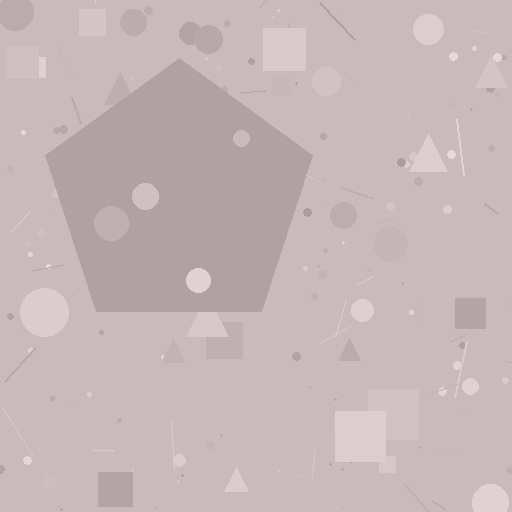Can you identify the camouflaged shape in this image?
The camouflaged shape is a pentagon.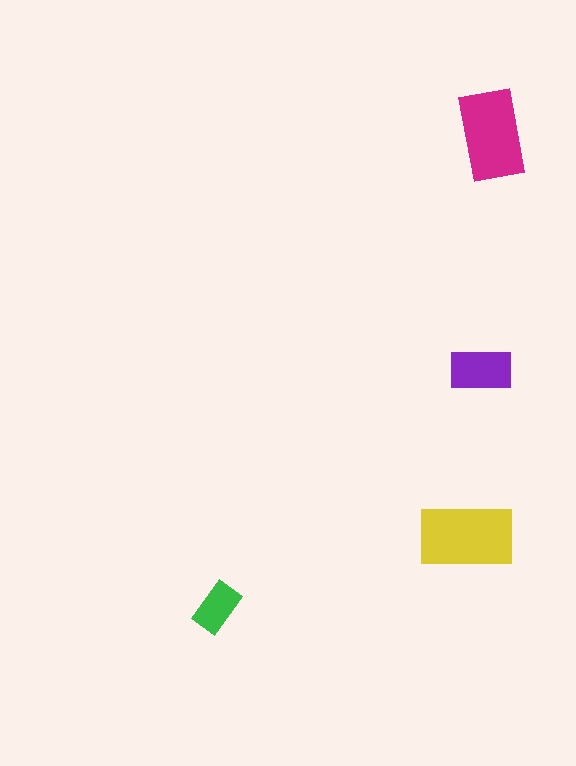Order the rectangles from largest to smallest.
the yellow one, the magenta one, the purple one, the green one.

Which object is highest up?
The magenta rectangle is topmost.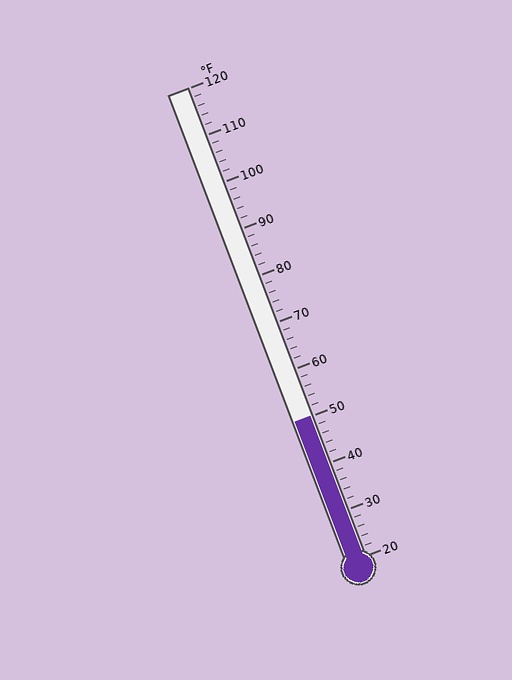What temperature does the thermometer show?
The thermometer shows approximately 50°F.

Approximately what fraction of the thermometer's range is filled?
The thermometer is filled to approximately 30% of its range.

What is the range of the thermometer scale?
The thermometer scale ranges from 20°F to 120°F.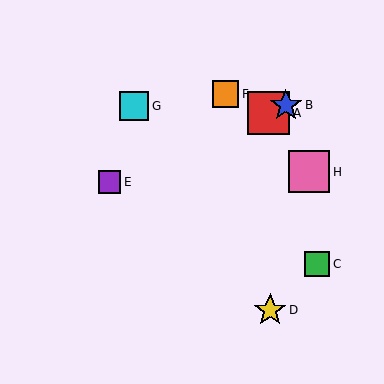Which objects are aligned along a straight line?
Objects A, B, E are aligned along a straight line.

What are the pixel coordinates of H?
Object H is at (309, 172).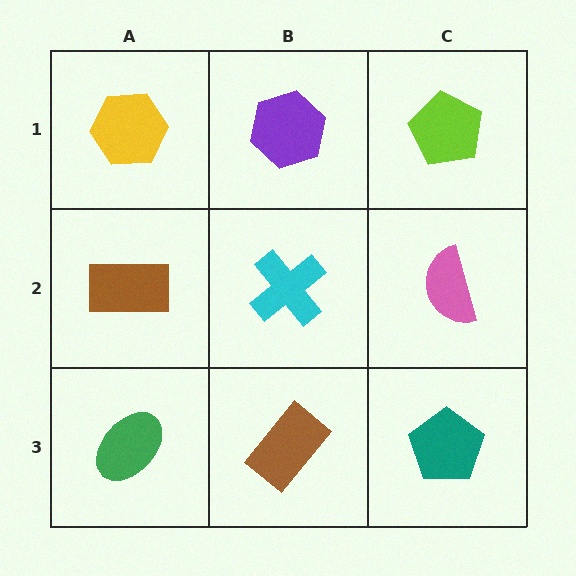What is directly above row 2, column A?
A yellow hexagon.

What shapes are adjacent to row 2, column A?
A yellow hexagon (row 1, column A), a green ellipse (row 3, column A), a cyan cross (row 2, column B).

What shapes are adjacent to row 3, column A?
A brown rectangle (row 2, column A), a brown rectangle (row 3, column B).